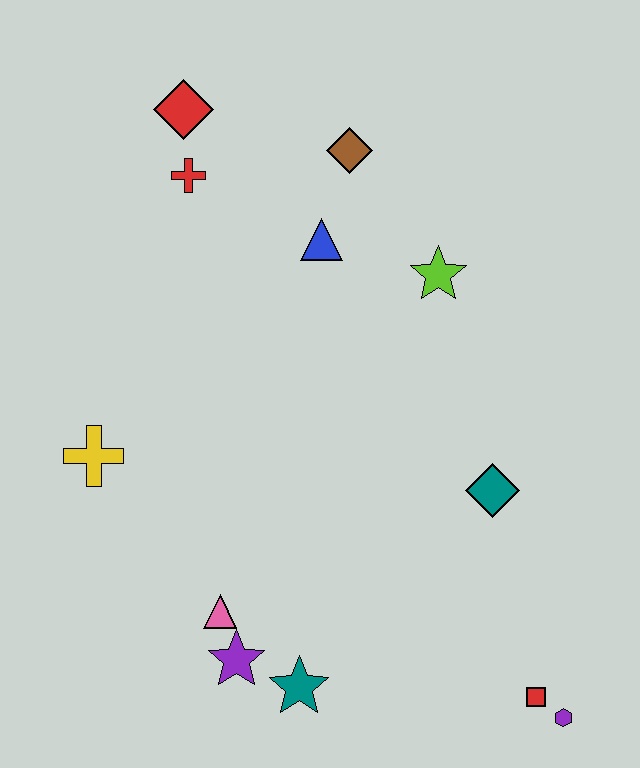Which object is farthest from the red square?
The red diamond is farthest from the red square.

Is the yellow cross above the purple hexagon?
Yes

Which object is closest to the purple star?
The pink triangle is closest to the purple star.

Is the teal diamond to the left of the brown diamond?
No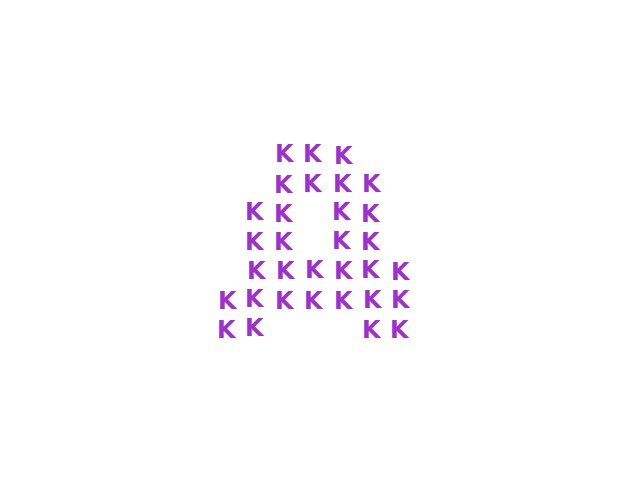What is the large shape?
The large shape is the letter A.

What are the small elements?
The small elements are letter K's.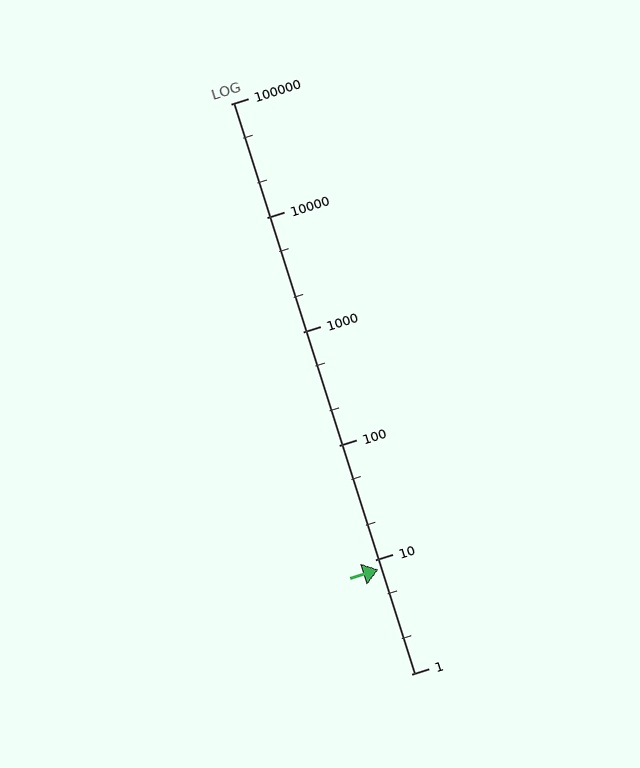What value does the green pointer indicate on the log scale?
The pointer indicates approximately 8.2.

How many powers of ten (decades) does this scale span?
The scale spans 5 decades, from 1 to 100000.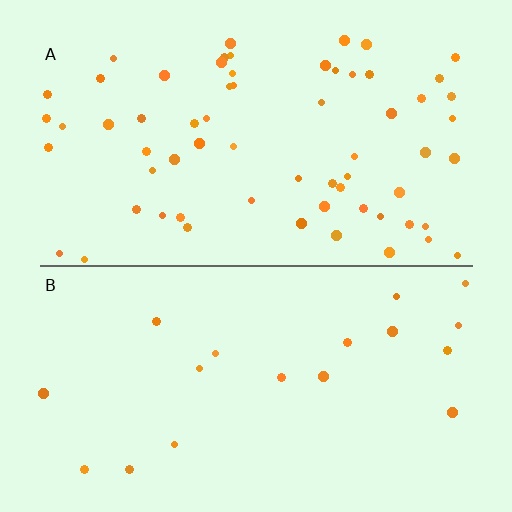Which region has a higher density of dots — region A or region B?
A (the top).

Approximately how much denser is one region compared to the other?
Approximately 3.5× — region A over region B.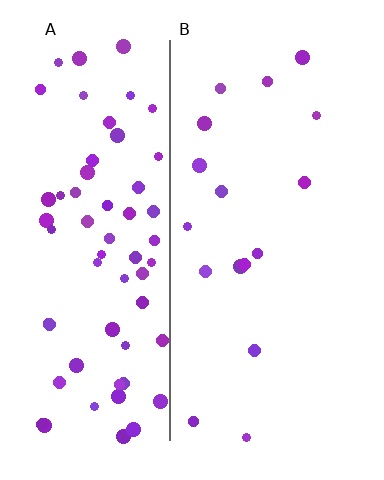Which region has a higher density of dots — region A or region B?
A (the left).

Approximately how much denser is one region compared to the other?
Approximately 4.0× — region A over region B.